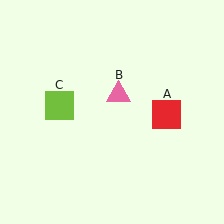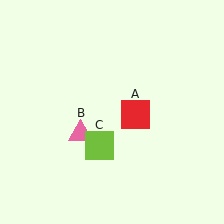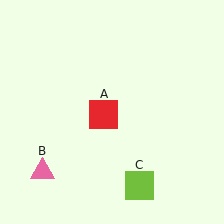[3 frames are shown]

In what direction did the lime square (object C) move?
The lime square (object C) moved down and to the right.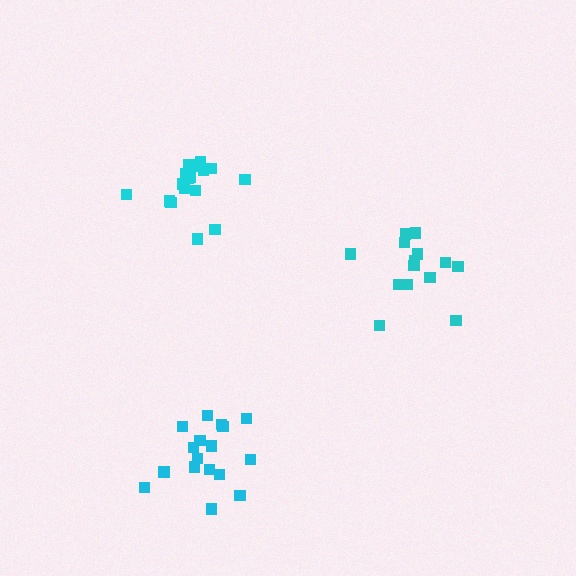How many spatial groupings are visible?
There are 3 spatial groupings.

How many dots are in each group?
Group 1: 14 dots, Group 2: 17 dots, Group 3: 17 dots (48 total).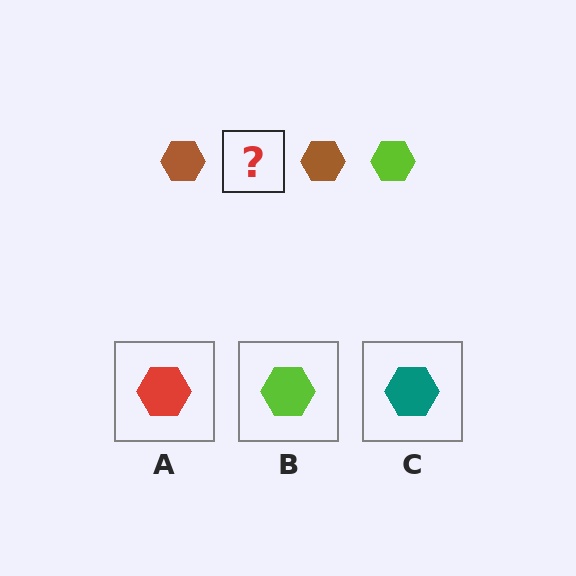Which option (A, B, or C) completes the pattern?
B.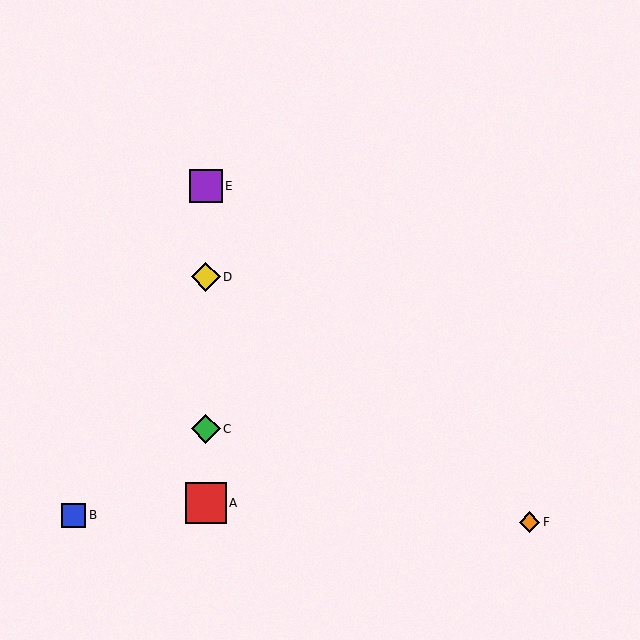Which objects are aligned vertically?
Objects A, C, D, E are aligned vertically.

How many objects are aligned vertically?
4 objects (A, C, D, E) are aligned vertically.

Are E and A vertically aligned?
Yes, both are at x≈206.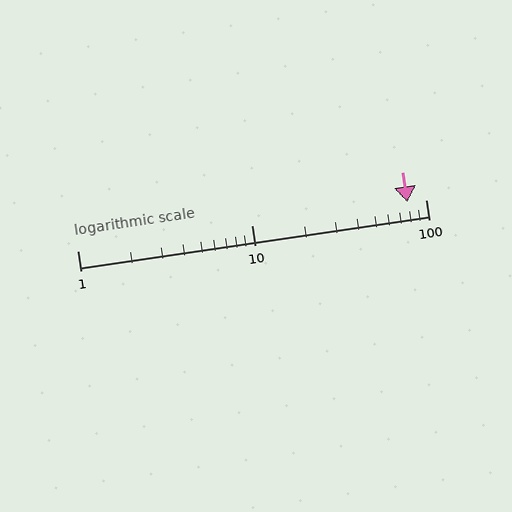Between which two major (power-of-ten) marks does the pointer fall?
The pointer is between 10 and 100.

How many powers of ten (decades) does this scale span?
The scale spans 2 decades, from 1 to 100.